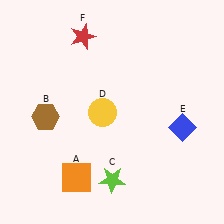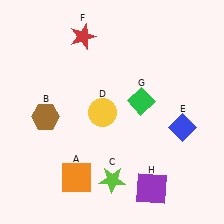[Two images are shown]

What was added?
A green diamond (G), a purple square (H) were added in Image 2.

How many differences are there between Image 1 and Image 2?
There are 2 differences between the two images.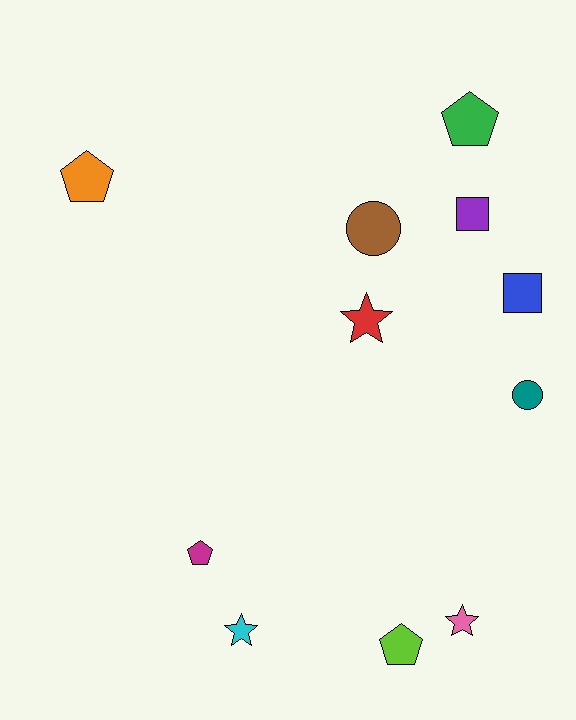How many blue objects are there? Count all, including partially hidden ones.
There is 1 blue object.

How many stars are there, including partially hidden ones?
There are 3 stars.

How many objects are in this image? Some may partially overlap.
There are 11 objects.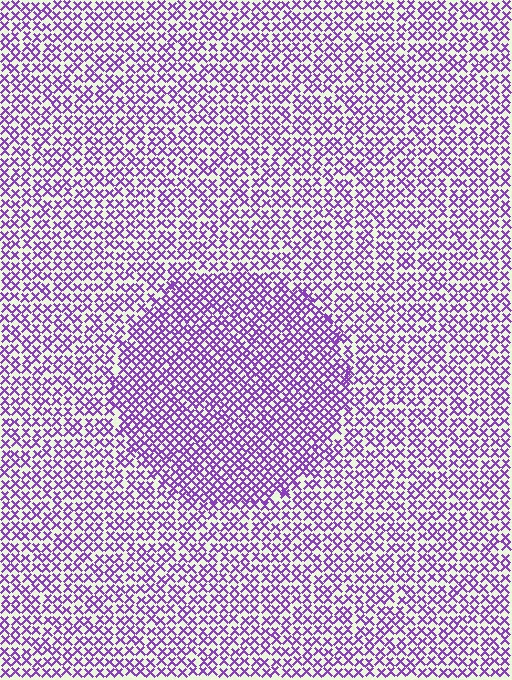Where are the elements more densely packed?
The elements are more densely packed inside the circle boundary.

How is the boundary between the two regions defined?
The boundary is defined by a change in element density (approximately 1.5x ratio). All elements are the same color, size, and shape.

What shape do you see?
I see a circle.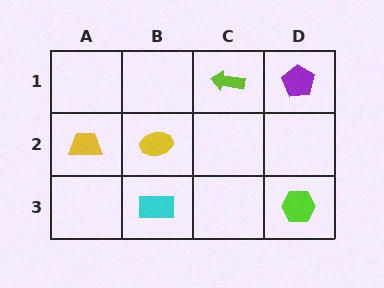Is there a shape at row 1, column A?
No, that cell is empty.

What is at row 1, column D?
A purple pentagon.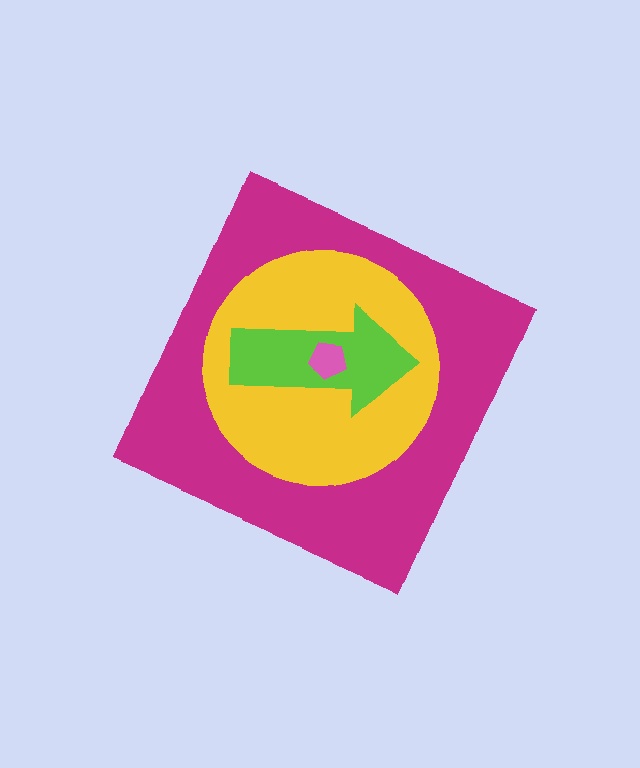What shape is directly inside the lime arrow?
The pink pentagon.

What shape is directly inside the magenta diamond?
The yellow circle.